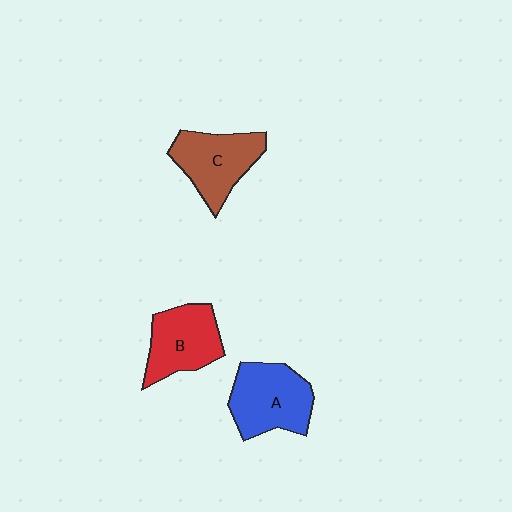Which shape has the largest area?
Shape A (blue).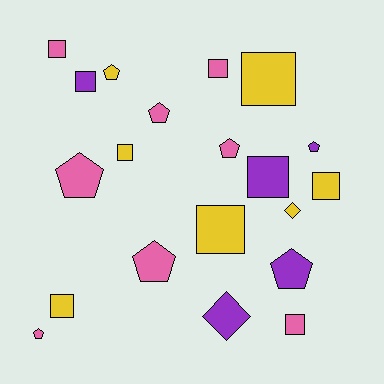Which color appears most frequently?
Pink, with 8 objects.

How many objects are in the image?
There are 20 objects.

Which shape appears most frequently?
Square, with 10 objects.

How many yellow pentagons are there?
There is 1 yellow pentagon.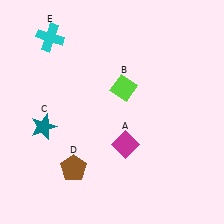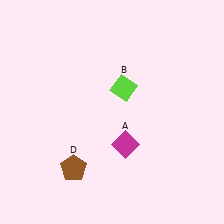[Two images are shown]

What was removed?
The cyan cross (E), the teal star (C) were removed in Image 2.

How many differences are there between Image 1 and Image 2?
There are 2 differences between the two images.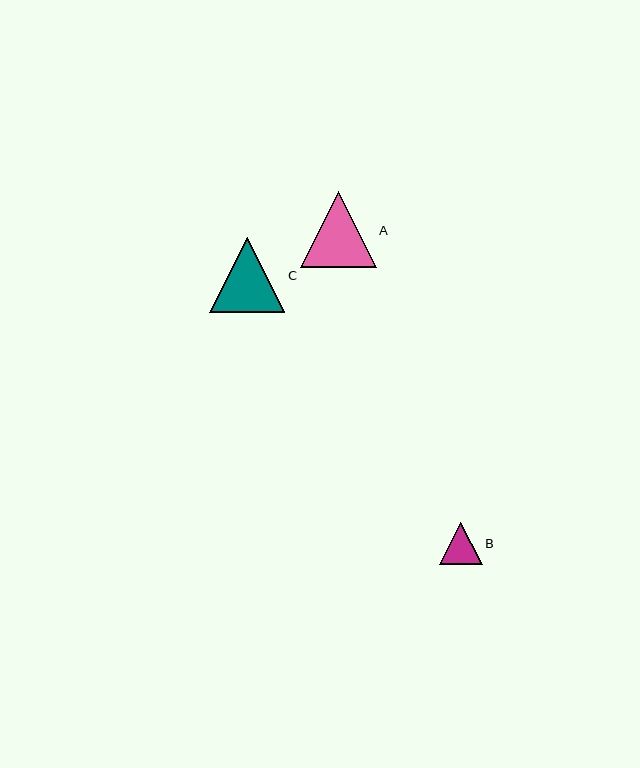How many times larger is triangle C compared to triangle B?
Triangle C is approximately 1.8 times the size of triangle B.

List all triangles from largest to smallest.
From largest to smallest: A, C, B.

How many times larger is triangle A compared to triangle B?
Triangle A is approximately 1.8 times the size of triangle B.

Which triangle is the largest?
Triangle A is the largest with a size of approximately 76 pixels.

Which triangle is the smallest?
Triangle B is the smallest with a size of approximately 43 pixels.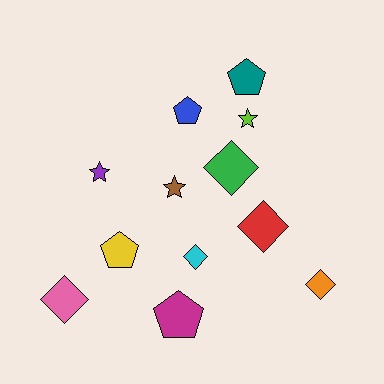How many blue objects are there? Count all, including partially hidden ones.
There is 1 blue object.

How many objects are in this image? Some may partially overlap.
There are 12 objects.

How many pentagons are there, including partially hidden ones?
There are 4 pentagons.